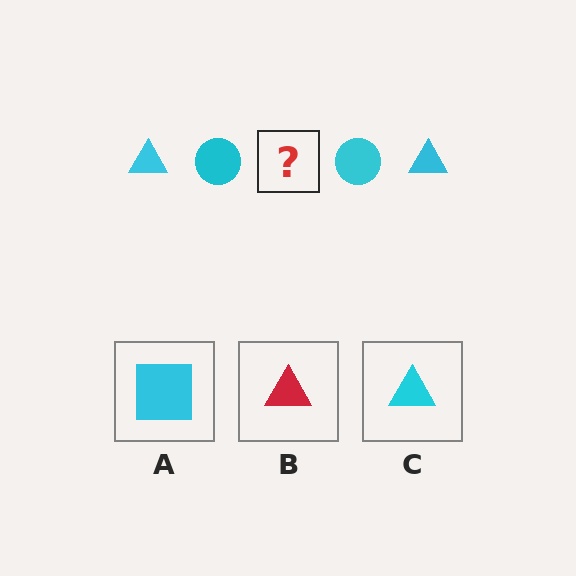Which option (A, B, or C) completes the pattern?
C.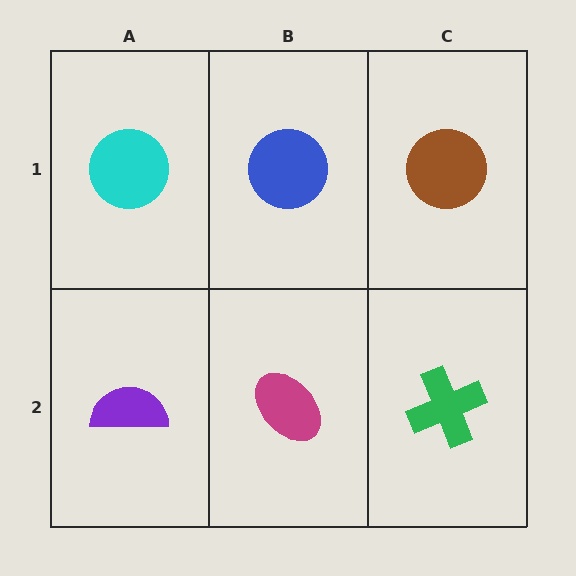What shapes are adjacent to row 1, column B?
A magenta ellipse (row 2, column B), a cyan circle (row 1, column A), a brown circle (row 1, column C).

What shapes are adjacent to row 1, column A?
A purple semicircle (row 2, column A), a blue circle (row 1, column B).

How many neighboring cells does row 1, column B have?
3.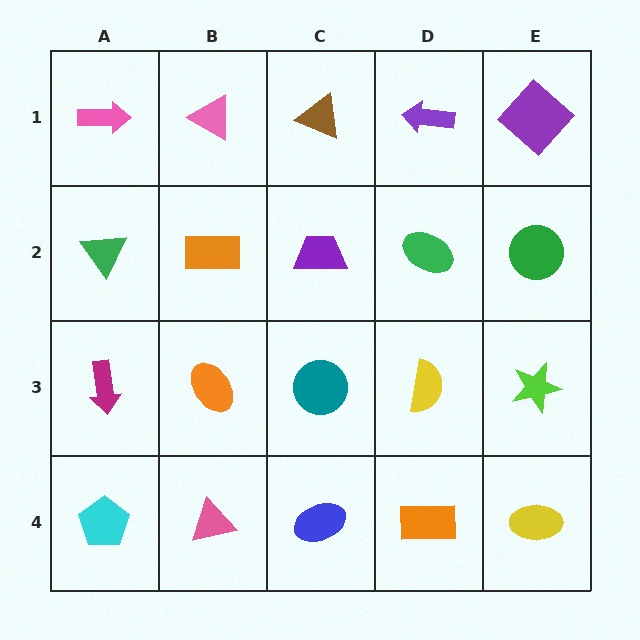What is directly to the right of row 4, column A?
A pink triangle.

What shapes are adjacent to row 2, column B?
A pink triangle (row 1, column B), an orange ellipse (row 3, column B), a green triangle (row 2, column A), a purple trapezoid (row 2, column C).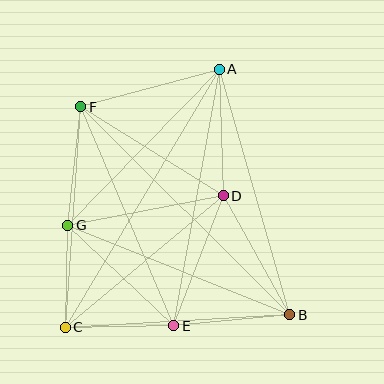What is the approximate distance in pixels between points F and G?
The distance between F and G is approximately 119 pixels.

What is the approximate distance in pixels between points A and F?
The distance between A and F is approximately 143 pixels.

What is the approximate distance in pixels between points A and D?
The distance between A and D is approximately 127 pixels.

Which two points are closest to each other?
Points C and G are closest to each other.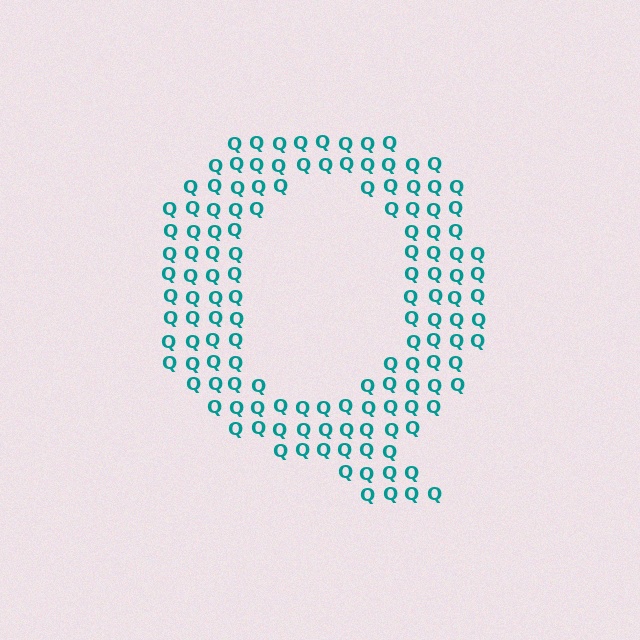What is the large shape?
The large shape is the letter Q.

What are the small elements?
The small elements are letter Q's.